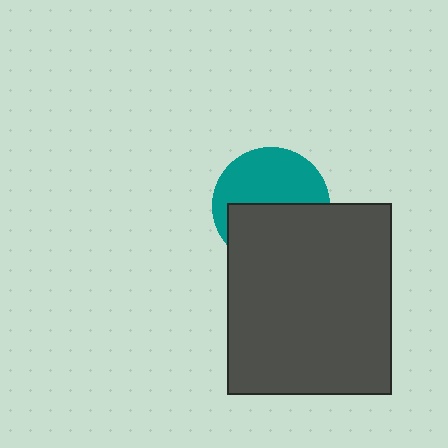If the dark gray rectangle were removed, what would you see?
You would see the complete teal circle.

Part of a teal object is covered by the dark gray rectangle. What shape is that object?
It is a circle.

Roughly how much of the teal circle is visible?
About half of it is visible (roughly 52%).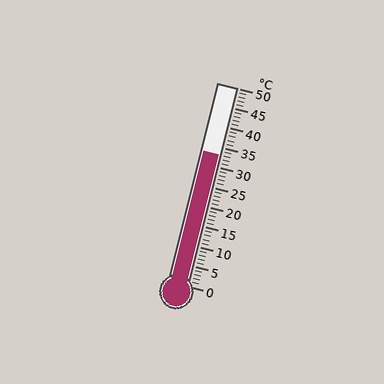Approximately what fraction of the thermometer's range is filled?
The thermometer is filled to approximately 65% of its range.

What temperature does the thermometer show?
The thermometer shows approximately 33°C.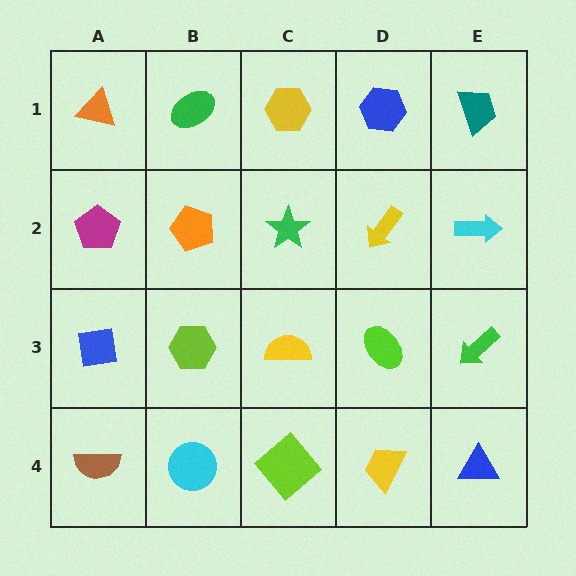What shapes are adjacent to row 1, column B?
An orange pentagon (row 2, column B), an orange triangle (row 1, column A), a yellow hexagon (row 1, column C).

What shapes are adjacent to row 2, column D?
A blue hexagon (row 1, column D), a lime ellipse (row 3, column D), a green star (row 2, column C), a cyan arrow (row 2, column E).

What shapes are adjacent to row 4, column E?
A green arrow (row 3, column E), a yellow trapezoid (row 4, column D).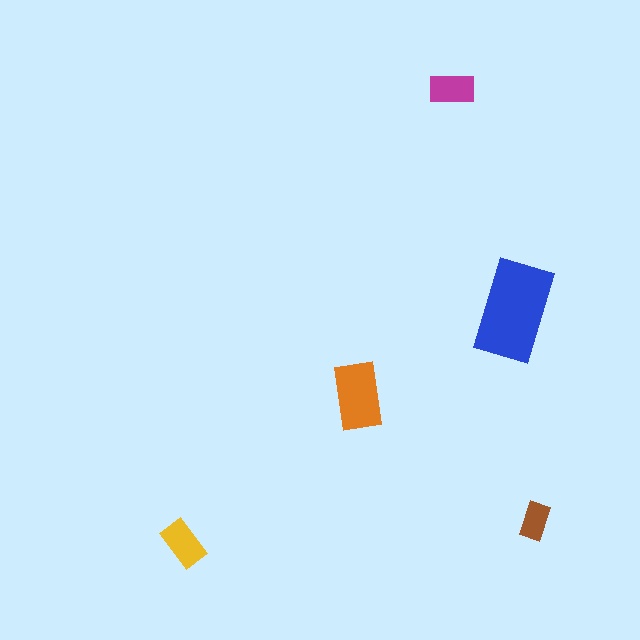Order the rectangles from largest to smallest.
the blue one, the orange one, the yellow one, the magenta one, the brown one.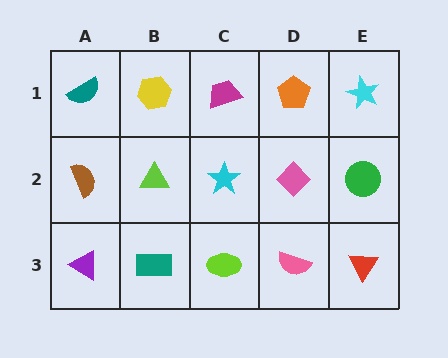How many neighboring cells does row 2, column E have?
3.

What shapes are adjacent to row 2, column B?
A yellow hexagon (row 1, column B), a teal rectangle (row 3, column B), a brown semicircle (row 2, column A), a cyan star (row 2, column C).